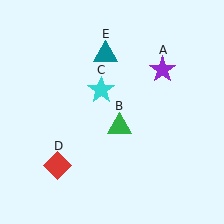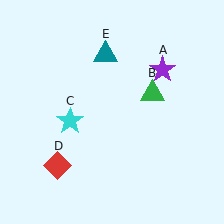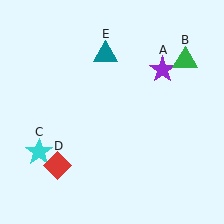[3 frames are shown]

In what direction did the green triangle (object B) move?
The green triangle (object B) moved up and to the right.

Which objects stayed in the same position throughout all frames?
Purple star (object A) and red diamond (object D) and teal triangle (object E) remained stationary.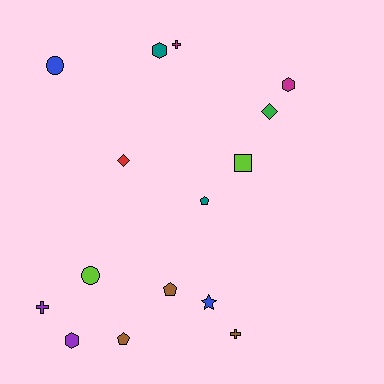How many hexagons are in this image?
There are 3 hexagons.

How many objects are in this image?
There are 15 objects.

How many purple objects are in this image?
There are 2 purple objects.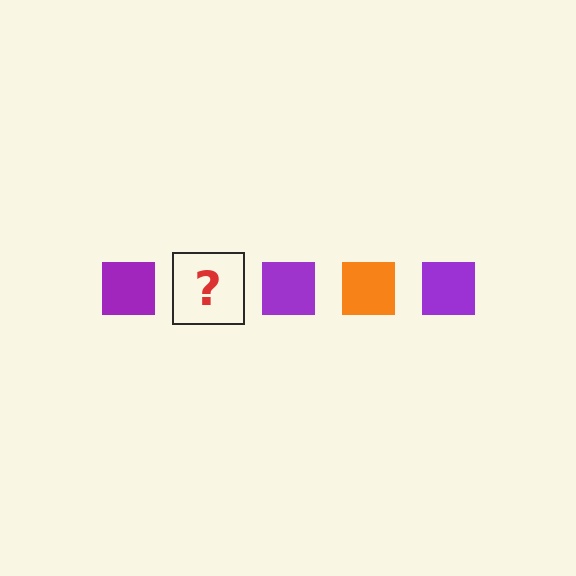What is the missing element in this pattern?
The missing element is an orange square.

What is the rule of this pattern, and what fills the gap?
The rule is that the pattern cycles through purple, orange squares. The gap should be filled with an orange square.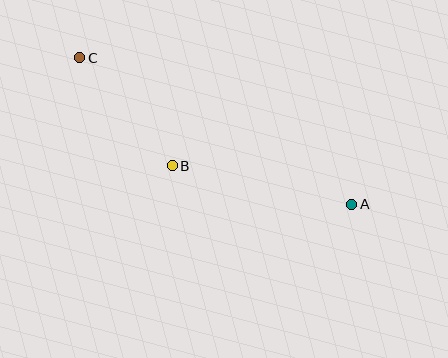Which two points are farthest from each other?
Points A and C are farthest from each other.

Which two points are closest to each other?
Points B and C are closest to each other.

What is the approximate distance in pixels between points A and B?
The distance between A and B is approximately 184 pixels.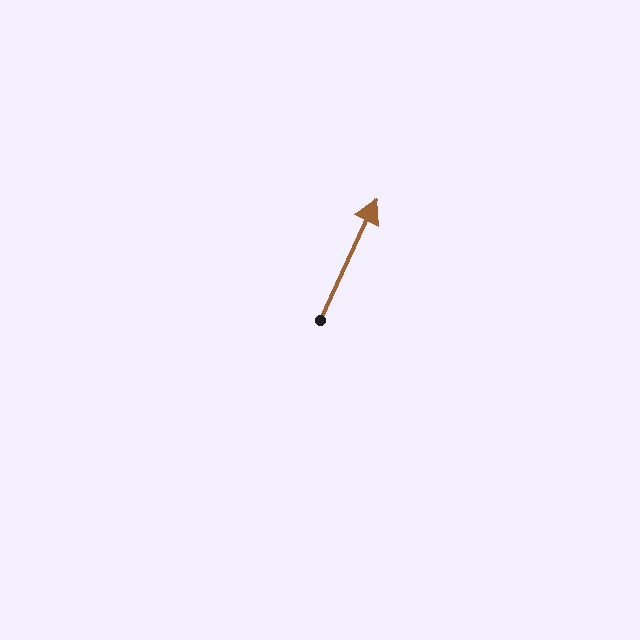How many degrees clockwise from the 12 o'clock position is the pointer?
Approximately 25 degrees.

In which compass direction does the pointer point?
Northeast.